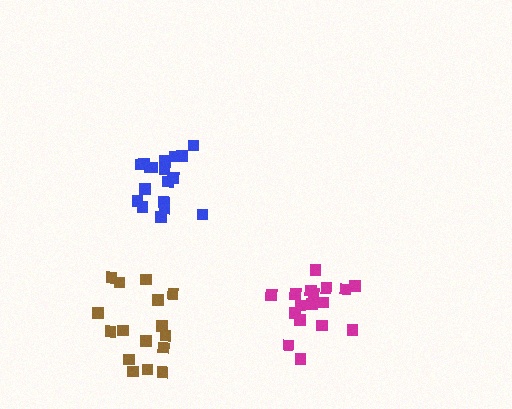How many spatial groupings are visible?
There are 3 spatial groupings.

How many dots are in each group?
Group 1: 18 dots, Group 2: 17 dots, Group 3: 16 dots (51 total).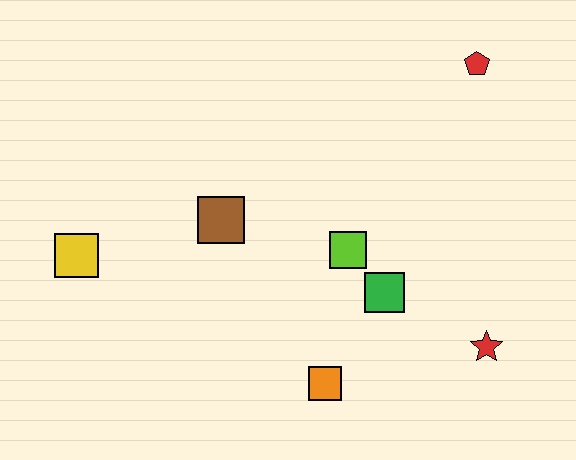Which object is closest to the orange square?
The green square is closest to the orange square.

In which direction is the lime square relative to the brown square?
The lime square is to the right of the brown square.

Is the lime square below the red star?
No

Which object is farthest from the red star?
The yellow square is farthest from the red star.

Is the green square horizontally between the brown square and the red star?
Yes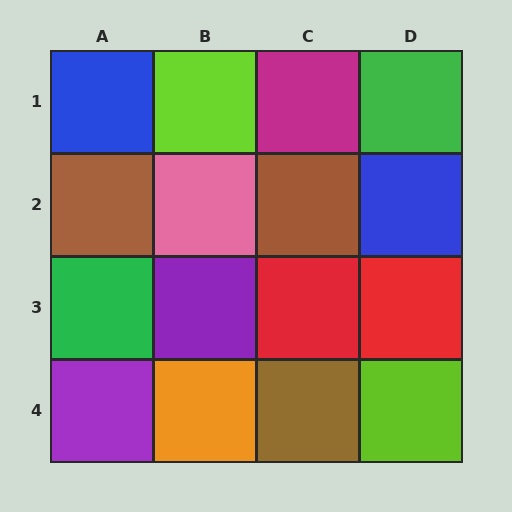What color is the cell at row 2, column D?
Blue.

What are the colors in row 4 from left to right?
Purple, orange, brown, lime.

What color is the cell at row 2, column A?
Brown.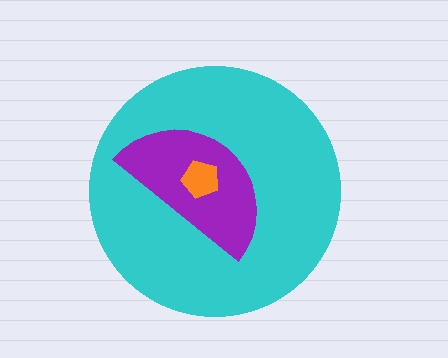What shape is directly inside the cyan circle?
The purple semicircle.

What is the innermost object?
The orange pentagon.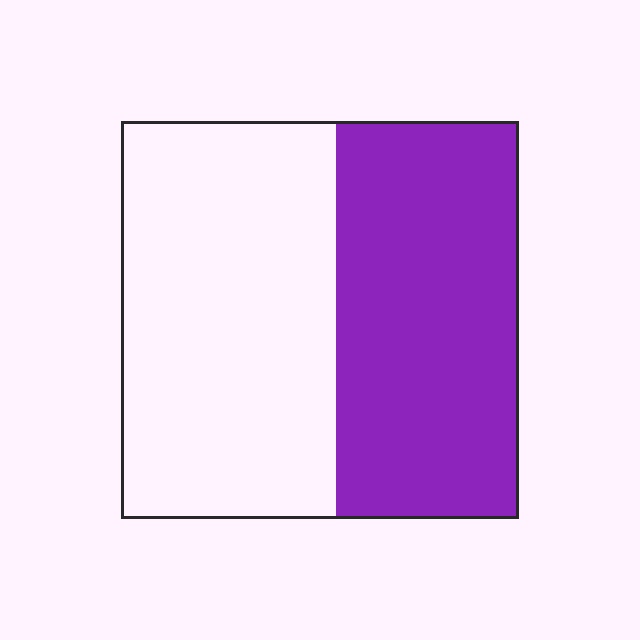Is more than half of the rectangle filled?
No.